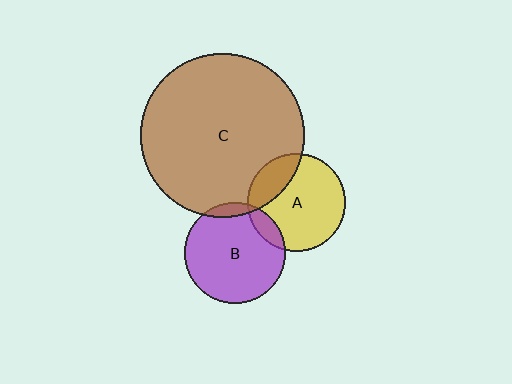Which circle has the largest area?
Circle C (brown).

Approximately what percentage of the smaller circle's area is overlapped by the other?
Approximately 25%.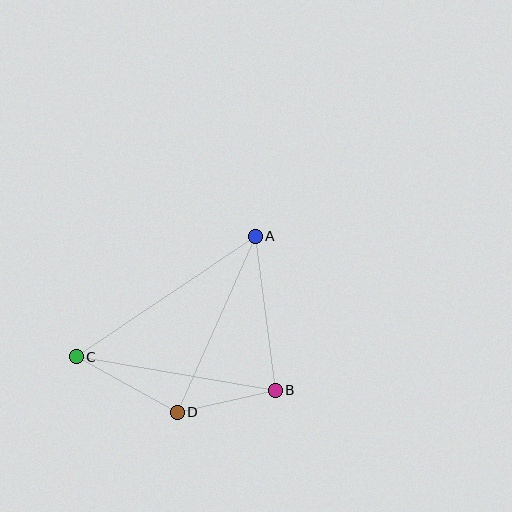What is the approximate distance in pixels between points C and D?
The distance between C and D is approximately 115 pixels.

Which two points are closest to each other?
Points B and D are closest to each other.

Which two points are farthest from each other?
Points A and C are farthest from each other.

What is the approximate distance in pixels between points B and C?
The distance between B and C is approximately 202 pixels.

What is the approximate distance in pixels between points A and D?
The distance between A and D is approximately 193 pixels.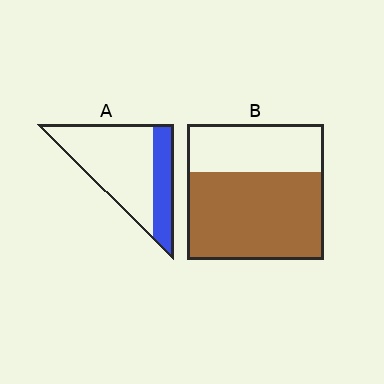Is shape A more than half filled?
No.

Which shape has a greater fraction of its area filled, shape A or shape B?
Shape B.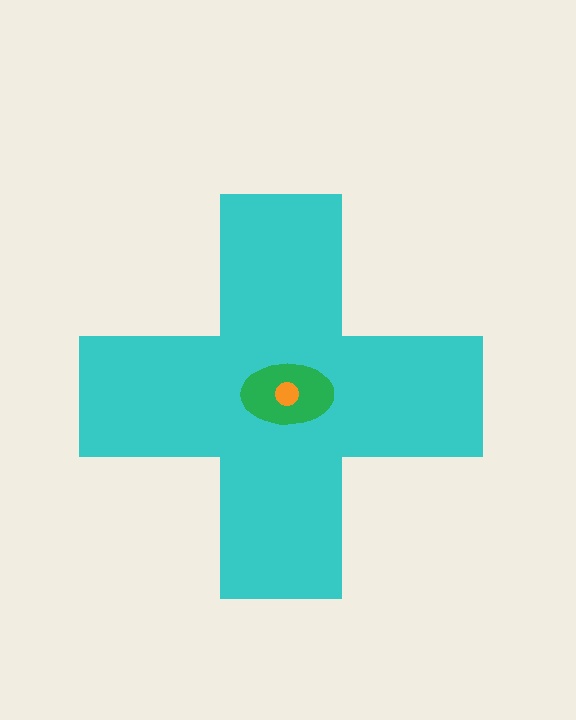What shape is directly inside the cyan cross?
The green ellipse.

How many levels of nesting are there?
3.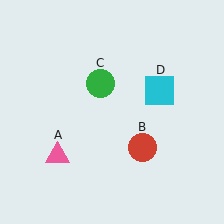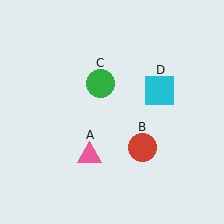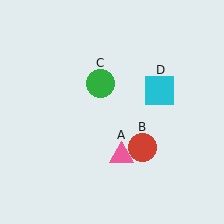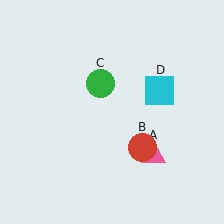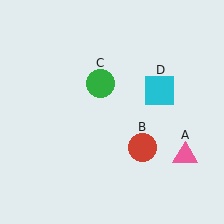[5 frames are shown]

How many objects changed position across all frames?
1 object changed position: pink triangle (object A).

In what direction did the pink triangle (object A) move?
The pink triangle (object A) moved right.